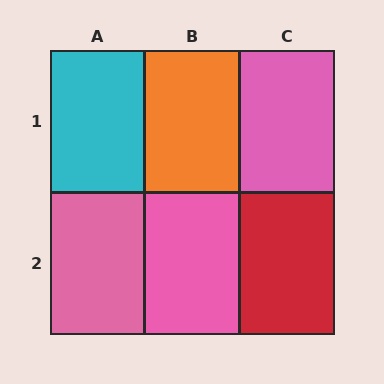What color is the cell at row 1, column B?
Orange.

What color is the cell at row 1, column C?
Pink.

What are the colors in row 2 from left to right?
Pink, pink, red.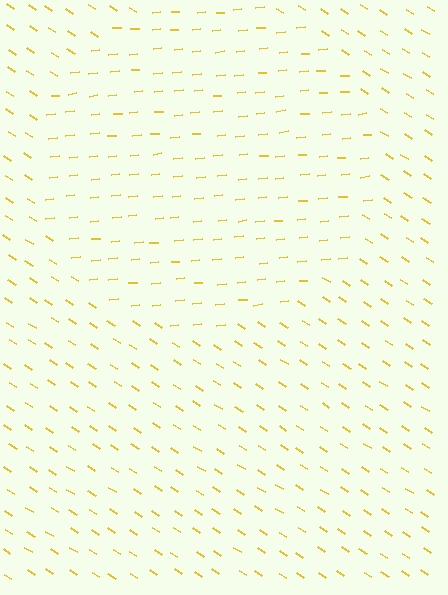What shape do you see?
I see a circle.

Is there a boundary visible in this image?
Yes, there is a texture boundary formed by a change in line orientation.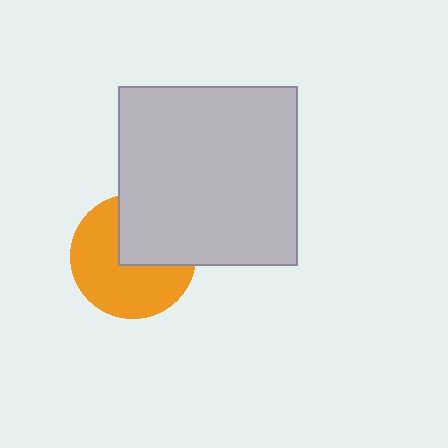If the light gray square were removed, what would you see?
You would see the complete orange circle.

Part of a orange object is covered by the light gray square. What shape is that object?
It is a circle.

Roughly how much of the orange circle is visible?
About half of it is visible (roughly 62%).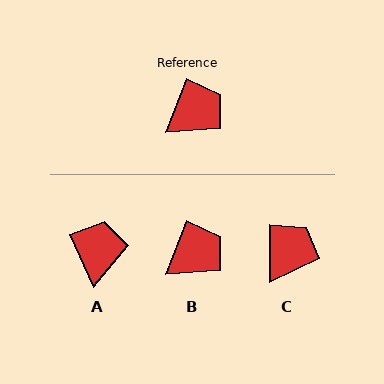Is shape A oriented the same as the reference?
No, it is off by about 45 degrees.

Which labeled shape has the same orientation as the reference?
B.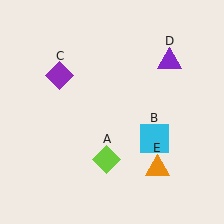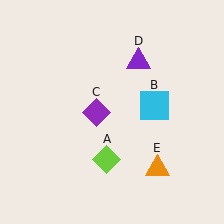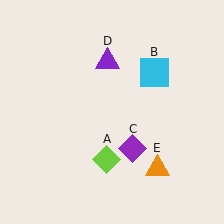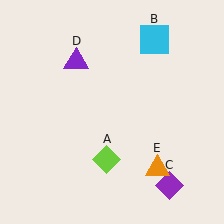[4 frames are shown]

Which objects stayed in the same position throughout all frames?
Lime diamond (object A) and orange triangle (object E) remained stationary.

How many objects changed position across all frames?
3 objects changed position: cyan square (object B), purple diamond (object C), purple triangle (object D).